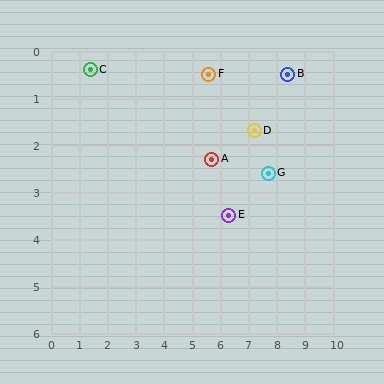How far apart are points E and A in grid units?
Points E and A are about 1.3 grid units apart.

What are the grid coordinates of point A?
Point A is at approximately (5.7, 2.3).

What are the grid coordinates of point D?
Point D is at approximately (7.2, 1.7).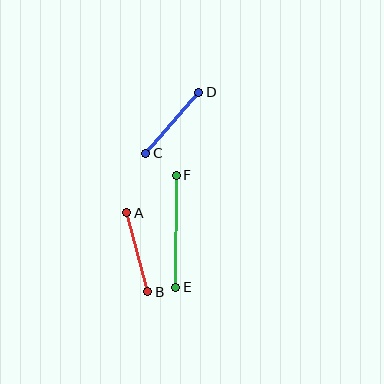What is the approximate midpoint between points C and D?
The midpoint is at approximately (172, 123) pixels.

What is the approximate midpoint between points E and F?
The midpoint is at approximately (176, 231) pixels.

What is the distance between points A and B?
The distance is approximately 82 pixels.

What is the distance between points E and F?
The distance is approximately 112 pixels.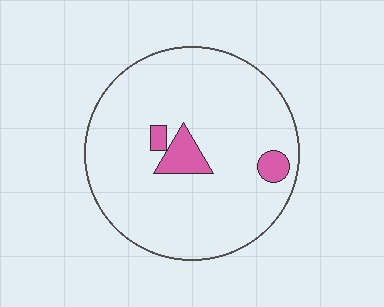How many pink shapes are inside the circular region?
3.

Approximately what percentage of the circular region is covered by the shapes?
Approximately 10%.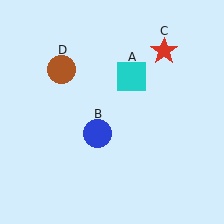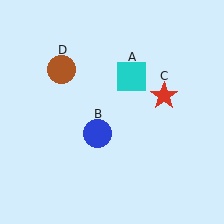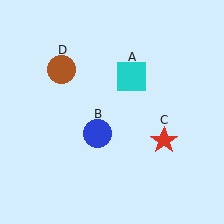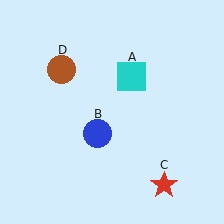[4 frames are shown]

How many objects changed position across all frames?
1 object changed position: red star (object C).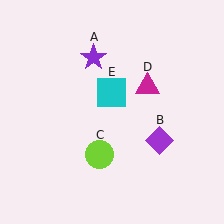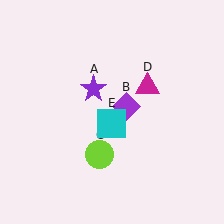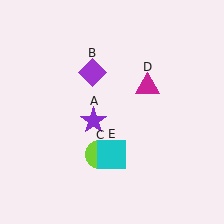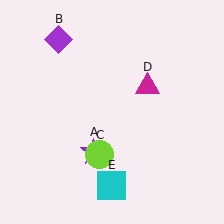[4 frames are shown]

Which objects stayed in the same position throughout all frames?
Lime circle (object C) and magenta triangle (object D) remained stationary.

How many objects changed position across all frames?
3 objects changed position: purple star (object A), purple diamond (object B), cyan square (object E).